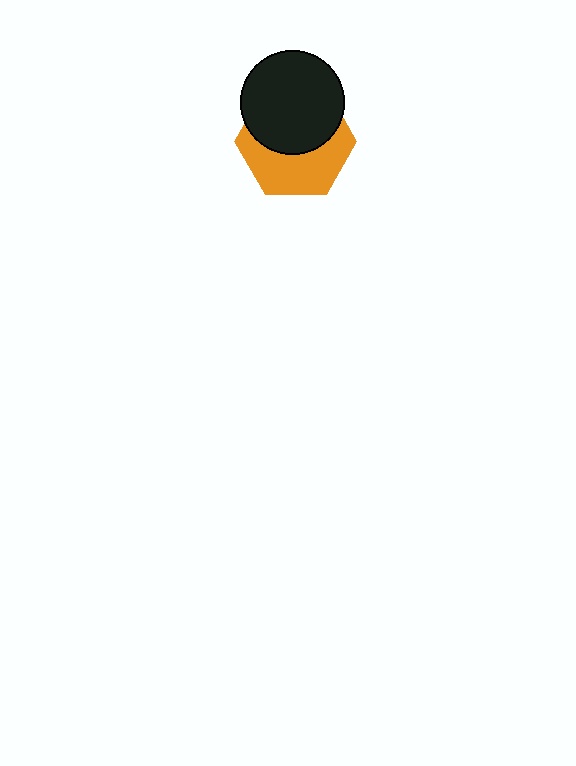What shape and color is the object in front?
The object in front is a black circle.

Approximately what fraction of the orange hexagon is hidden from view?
Roughly 51% of the orange hexagon is hidden behind the black circle.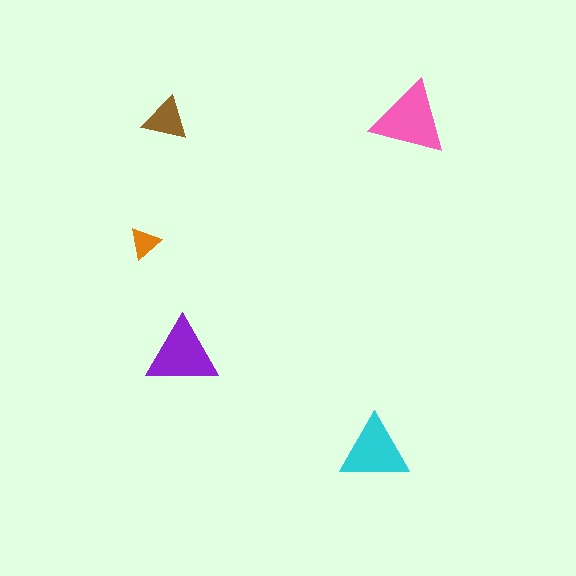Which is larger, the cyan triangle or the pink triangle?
The pink one.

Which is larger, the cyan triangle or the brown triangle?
The cyan one.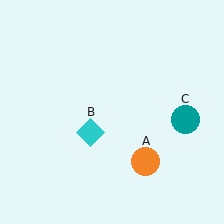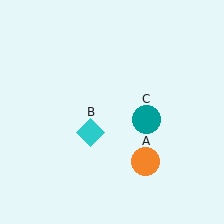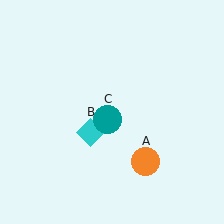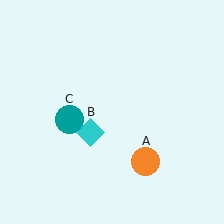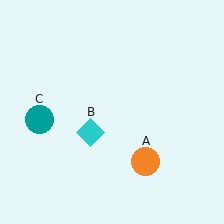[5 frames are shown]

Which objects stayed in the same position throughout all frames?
Orange circle (object A) and cyan diamond (object B) remained stationary.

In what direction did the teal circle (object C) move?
The teal circle (object C) moved left.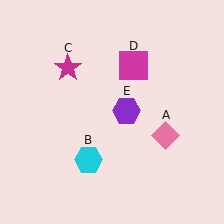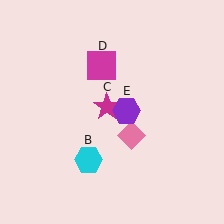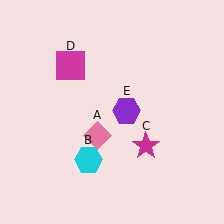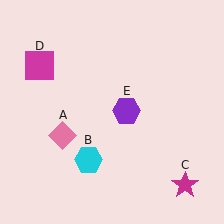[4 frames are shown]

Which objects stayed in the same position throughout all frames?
Cyan hexagon (object B) and purple hexagon (object E) remained stationary.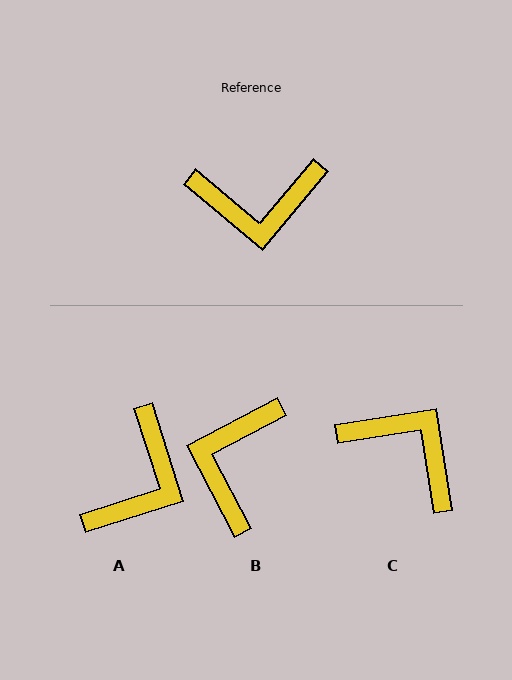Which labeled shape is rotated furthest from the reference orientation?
C, about 139 degrees away.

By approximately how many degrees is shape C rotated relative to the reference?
Approximately 139 degrees counter-clockwise.